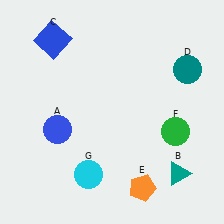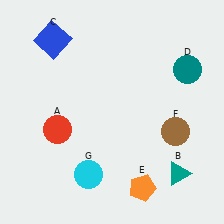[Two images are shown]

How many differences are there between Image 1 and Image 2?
There are 2 differences between the two images.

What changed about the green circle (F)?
In Image 1, F is green. In Image 2, it changed to brown.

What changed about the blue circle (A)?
In Image 1, A is blue. In Image 2, it changed to red.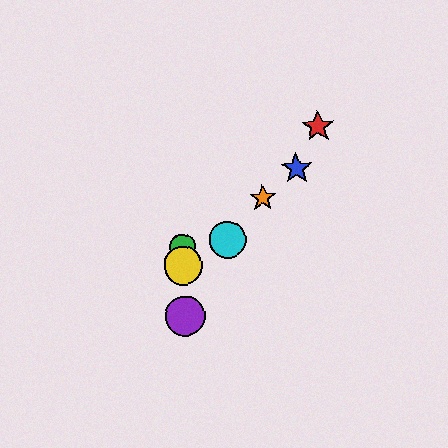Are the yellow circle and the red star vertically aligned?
No, the yellow circle is at x≈183 and the red star is at x≈318.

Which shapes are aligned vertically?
The green circle, the yellow circle, the purple circle are aligned vertically.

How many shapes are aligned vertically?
3 shapes (the green circle, the yellow circle, the purple circle) are aligned vertically.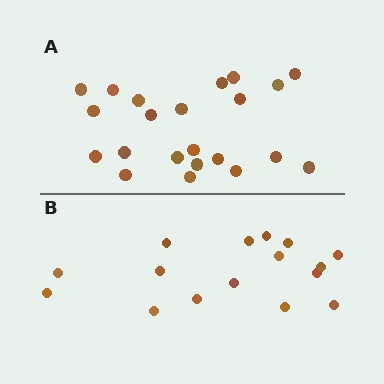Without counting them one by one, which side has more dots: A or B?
Region A (the top region) has more dots.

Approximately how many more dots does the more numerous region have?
Region A has about 6 more dots than region B.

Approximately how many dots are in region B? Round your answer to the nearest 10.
About 20 dots. (The exact count is 16, which rounds to 20.)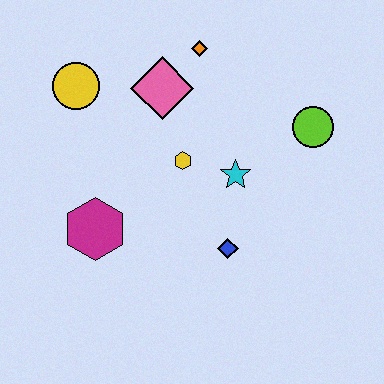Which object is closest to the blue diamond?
The cyan star is closest to the blue diamond.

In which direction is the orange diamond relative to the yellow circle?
The orange diamond is to the right of the yellow circle.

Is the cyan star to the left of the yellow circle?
No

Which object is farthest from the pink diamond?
The blue diamond is farthest from the pink diamond.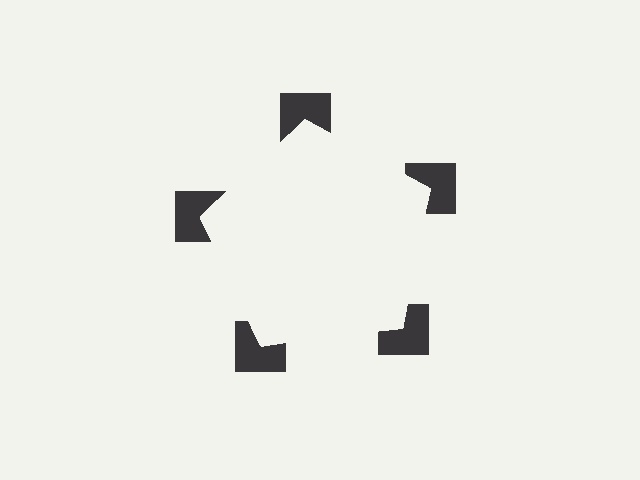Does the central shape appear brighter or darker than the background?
It typically appears slightly brighter than the background, even though no actual brightness change is drawn.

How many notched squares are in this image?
There are 5 — one at each vertex of the illusory pentagon.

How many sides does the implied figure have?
5 sides.